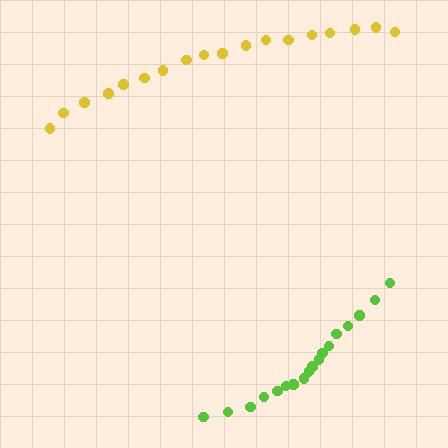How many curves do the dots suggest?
There are 2 distinct paths.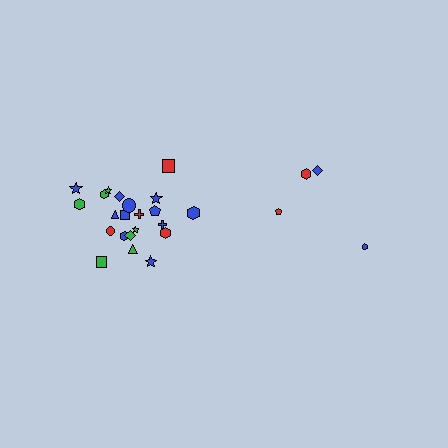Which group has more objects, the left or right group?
The left group.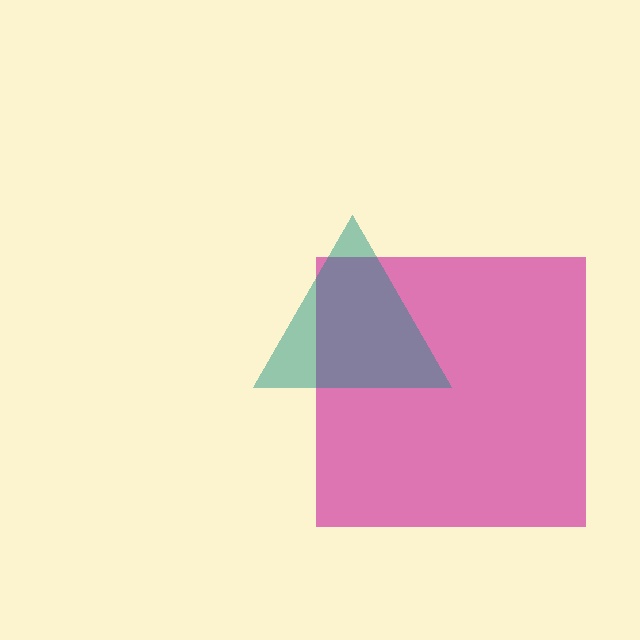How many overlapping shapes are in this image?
There are 2 overlapping shapes in the image.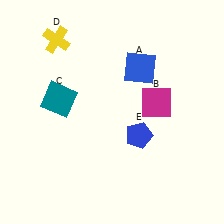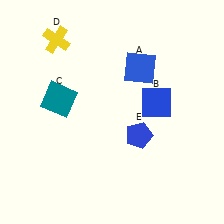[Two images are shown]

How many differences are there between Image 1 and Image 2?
There is 1 difference between the two images.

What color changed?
The square (B) changed from magenta in Image 1 to blue in Image 2.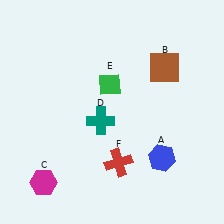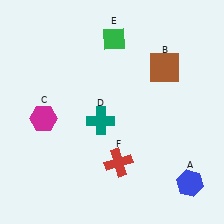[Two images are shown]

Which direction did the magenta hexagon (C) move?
The magenta hexagon (C) moved up.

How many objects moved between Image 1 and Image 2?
3 objects moved between the two images.